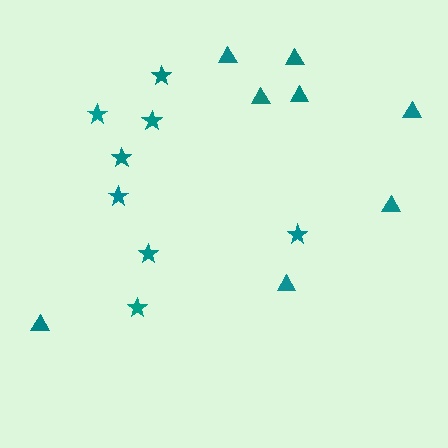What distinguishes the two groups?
There are 2 groups: one group of stars (8) and one group of triangles (8).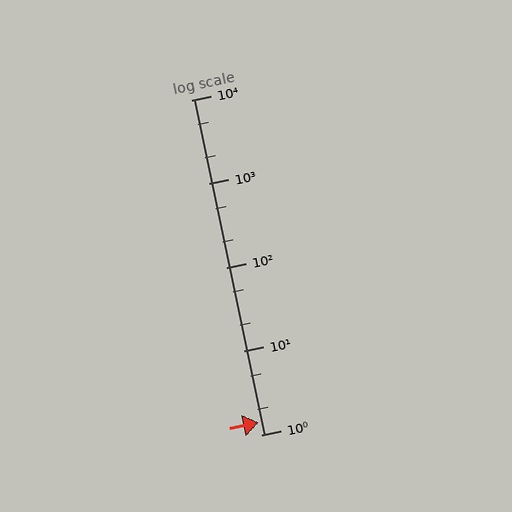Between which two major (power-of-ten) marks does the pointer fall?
The pointer is between 1 and 10.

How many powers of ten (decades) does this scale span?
The scale spans 4 decades, from 1 to 10000.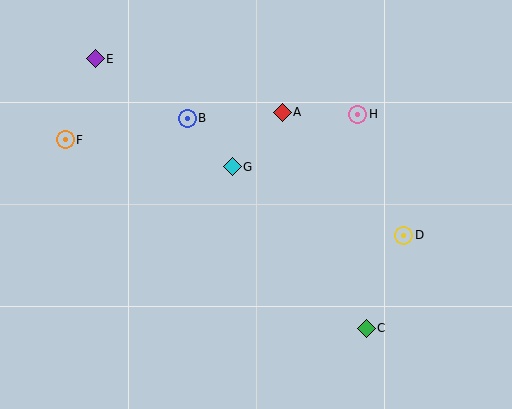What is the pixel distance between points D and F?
The distance between D and F is 352 pixels.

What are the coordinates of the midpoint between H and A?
The midpoint between H and A is at (320, 113).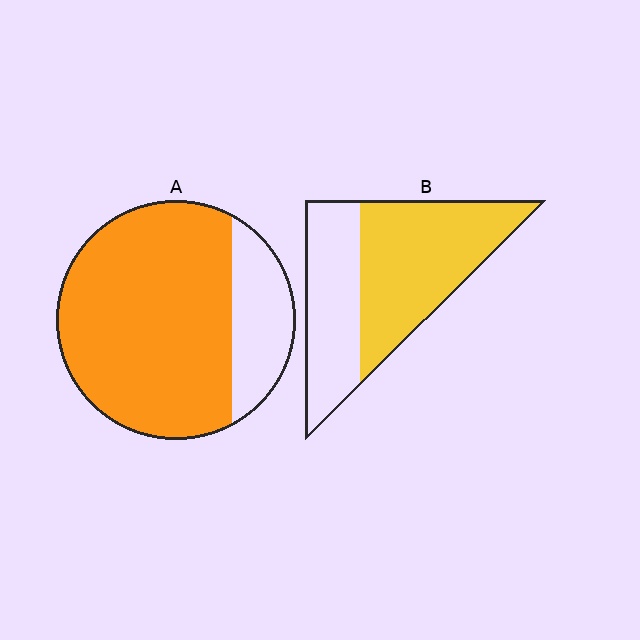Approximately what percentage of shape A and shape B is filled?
A is approximately 80% and B is approximately 60%.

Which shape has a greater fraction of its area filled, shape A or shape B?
Shape A.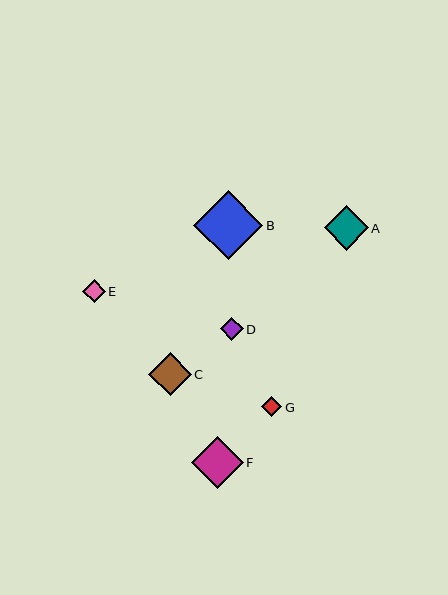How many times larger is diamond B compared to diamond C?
Diamond B is approximately 1.6 times the size of diamond C.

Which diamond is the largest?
Diamond B is the largest with a size of approximately 69 pixels.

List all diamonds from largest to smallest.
From largest to smallest: B, F, A, C, D, E, G.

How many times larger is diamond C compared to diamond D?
Diamond C is approximately 1.9 times the size of diamond D.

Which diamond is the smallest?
Diamond G is the smallest with a size of approximately 20 pixels.